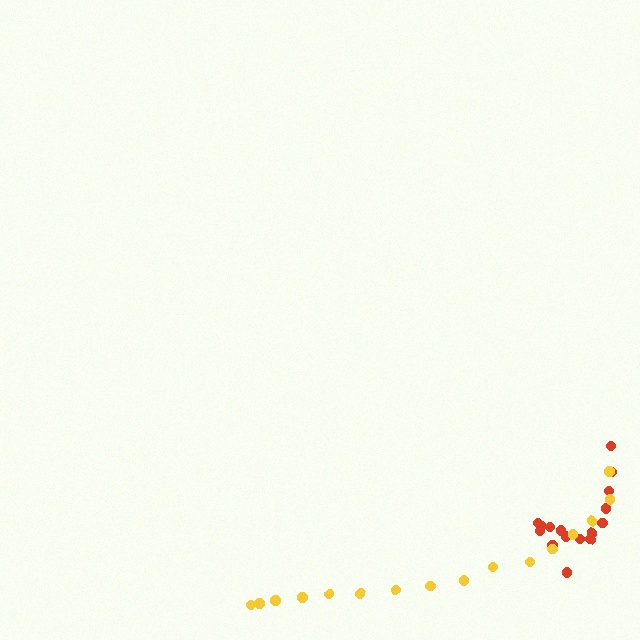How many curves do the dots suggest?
There are 2 distinct paths.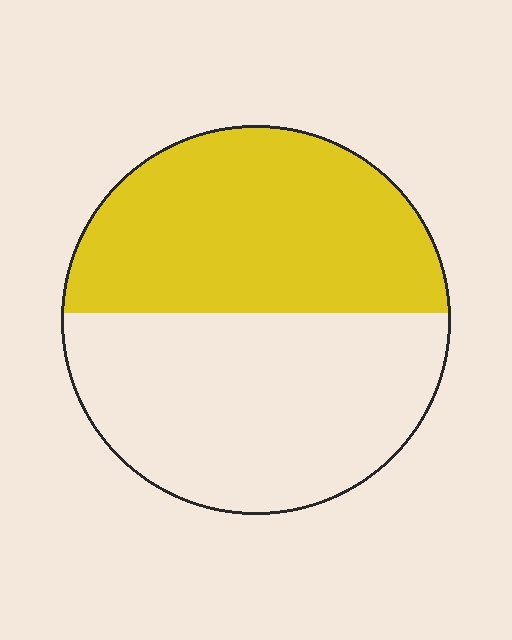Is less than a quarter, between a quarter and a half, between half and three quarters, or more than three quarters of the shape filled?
Between a quarter and a half.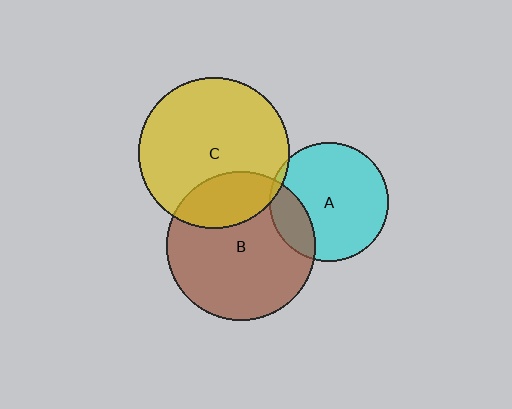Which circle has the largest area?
Circle C (yellow).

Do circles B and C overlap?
Yes.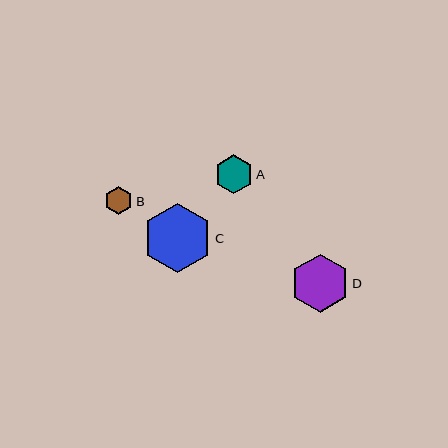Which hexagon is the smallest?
Hexagon B is the smallest with a size of approximately 29 pixels.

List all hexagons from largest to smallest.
From largest to smallest: C, D, A, B.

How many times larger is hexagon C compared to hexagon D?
Hexagon C is approximately 1.2 times the size of hexagon D.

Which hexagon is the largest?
Hexagon C is the largest with a size of approximately 69 pixels.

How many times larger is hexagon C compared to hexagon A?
Hexagon C is approximately 1.8 times the size of hexagon A.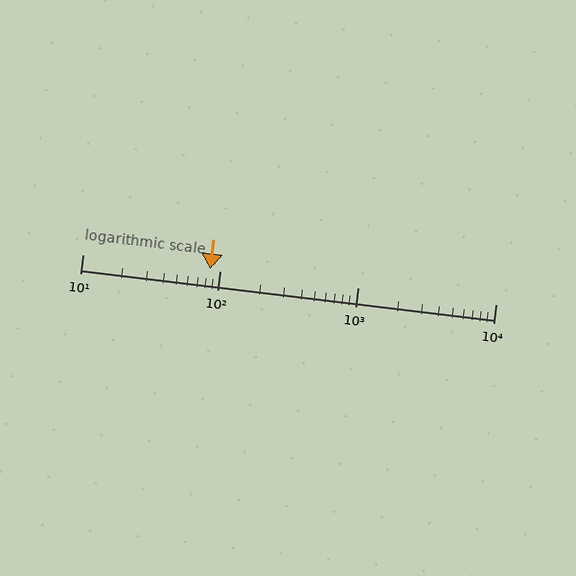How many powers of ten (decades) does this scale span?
The scale spans 3 decades, from 10 to 10000.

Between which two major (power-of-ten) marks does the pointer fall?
The pointer is between 10 and 100.